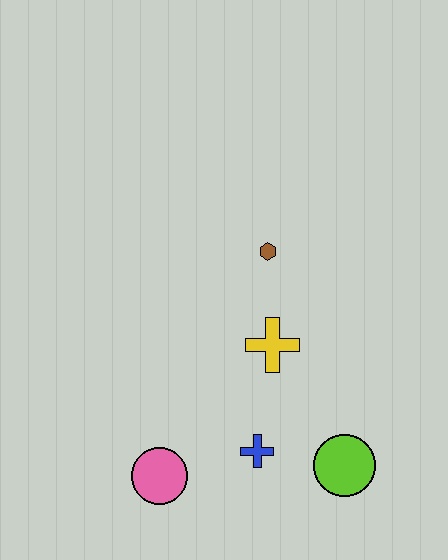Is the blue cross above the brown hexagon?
No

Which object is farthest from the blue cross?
The brown hexagon is farthest from the blue cross.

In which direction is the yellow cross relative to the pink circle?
The yellow cross is above the pink circle.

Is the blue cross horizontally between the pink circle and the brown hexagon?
Yes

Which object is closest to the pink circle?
The blue cross is closest to the pink circle.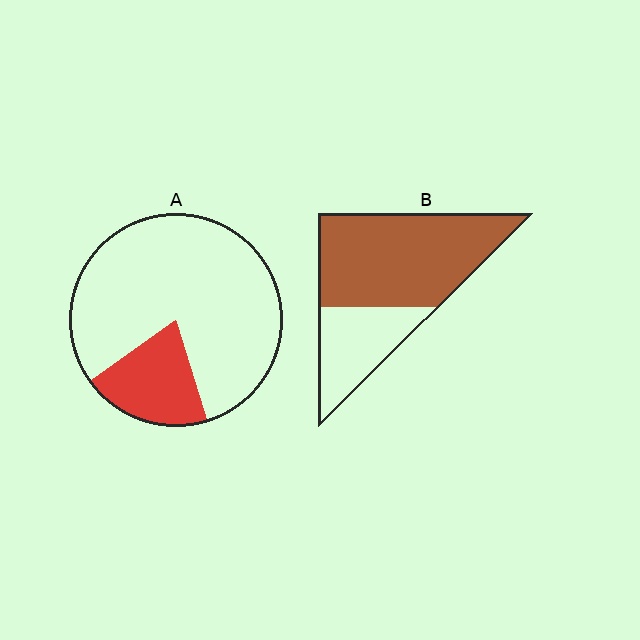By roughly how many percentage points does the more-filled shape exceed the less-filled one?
By roughly 50 percentage points (B over A).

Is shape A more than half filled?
No.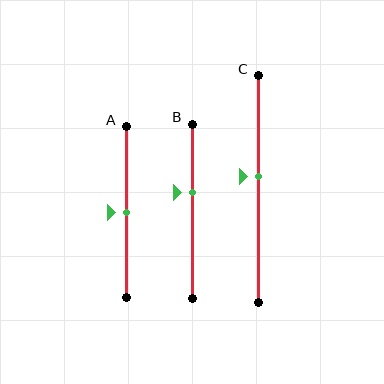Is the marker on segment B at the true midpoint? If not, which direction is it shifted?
No, the marker on segment B is shifted upward by about 11% of the segment length.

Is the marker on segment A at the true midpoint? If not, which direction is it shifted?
Yes, the marker on segment A is at the true midpoint.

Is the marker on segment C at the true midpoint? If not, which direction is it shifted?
No, the marker on segment C is shifted upward by about 5% of the segment length.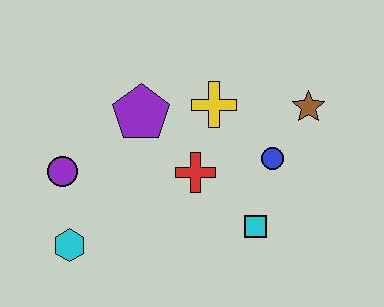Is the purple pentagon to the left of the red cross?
Yes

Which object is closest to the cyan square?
The blue circle is closest to the cyan square.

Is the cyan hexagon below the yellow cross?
Yes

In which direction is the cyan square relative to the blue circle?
The cyan square is below the blue circle.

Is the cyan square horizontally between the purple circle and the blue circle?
Yes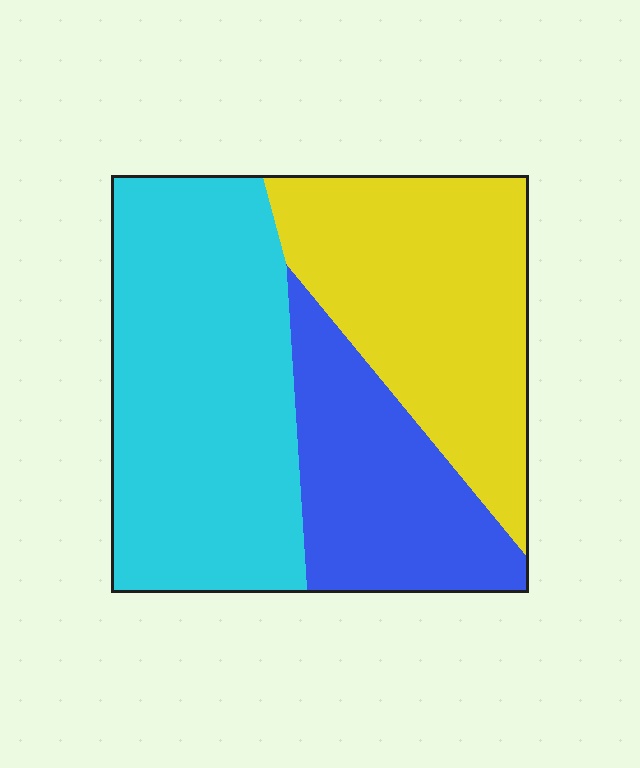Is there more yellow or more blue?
Yellow.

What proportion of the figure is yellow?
Yellow takes up between a quarter and a half of the figure.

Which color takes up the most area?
Cyan, at roughly 45%.